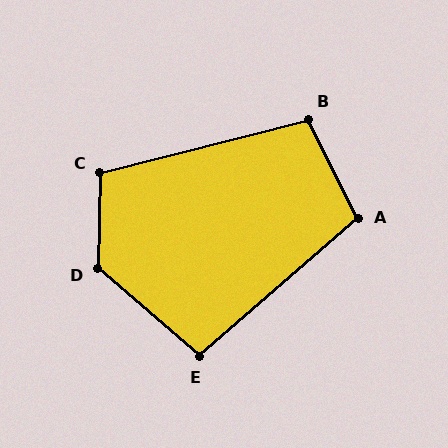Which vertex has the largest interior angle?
D, at approximately 129 degrees.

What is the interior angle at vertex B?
Approximately 102 degrees (obtuse).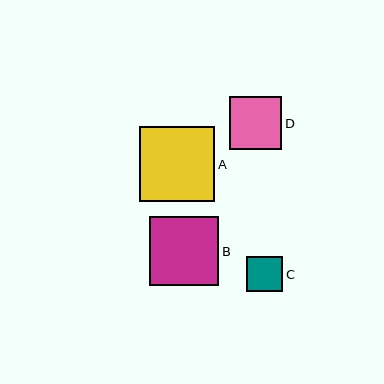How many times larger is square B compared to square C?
Square B is approximately 1.9 times the size of square C.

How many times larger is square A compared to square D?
Square A is approximately 1.4 times the size of square D.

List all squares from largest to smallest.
From largest to smallest: A, B, D, C.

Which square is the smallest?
Square C is the smallest with a size of approximately 36 pixels.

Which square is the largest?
Square A is the largest with a size of approximately 75 pixels.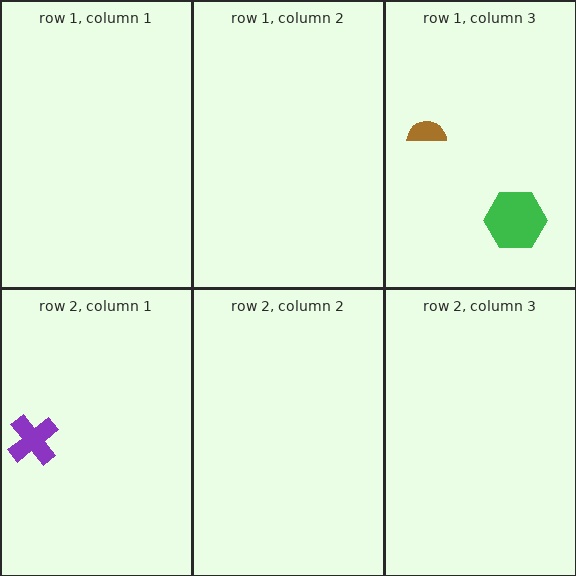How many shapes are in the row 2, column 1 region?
1.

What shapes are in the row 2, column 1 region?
The purple cross.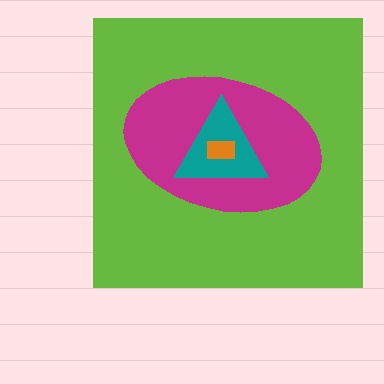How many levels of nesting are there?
4.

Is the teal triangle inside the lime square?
Yes.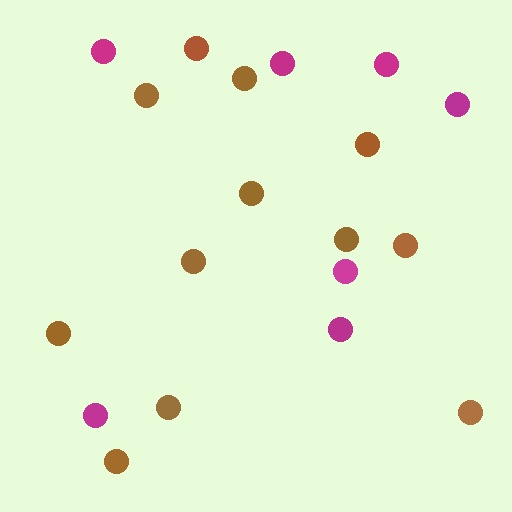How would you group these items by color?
There are 2 groups: one group of magenta circles (7) and one group of brown circles (12).